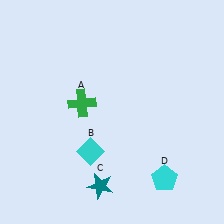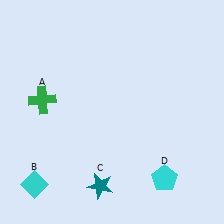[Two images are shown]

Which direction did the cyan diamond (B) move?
The cyan diamond (B) moved left.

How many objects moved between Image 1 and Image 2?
2 objects moved between the two images.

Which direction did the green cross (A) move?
The green cross (A) moved left.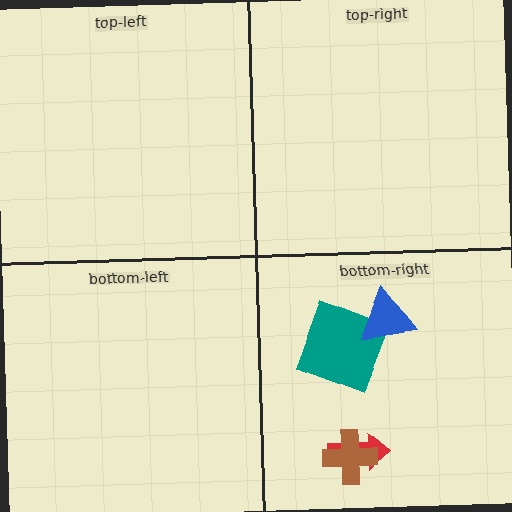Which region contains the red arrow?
The bottom-right region.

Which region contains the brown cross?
The bottom-right region.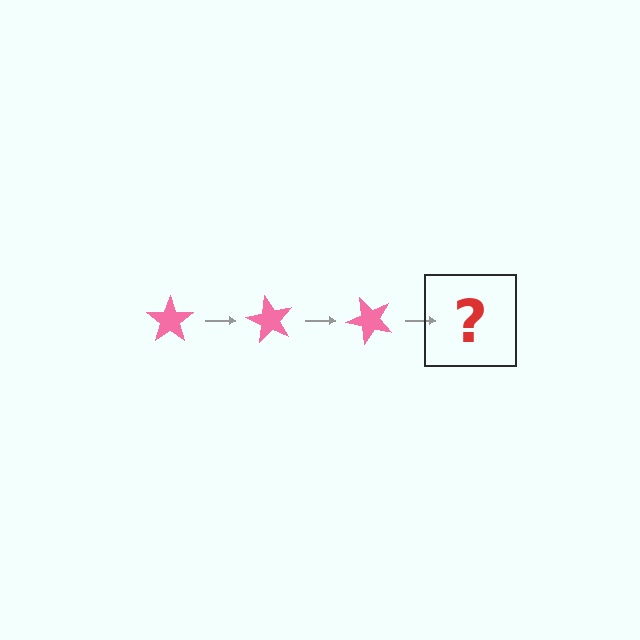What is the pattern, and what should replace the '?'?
The pattern is that the star rotates 60 degrees each step. The '?' should be a pink star rotated 180 degrees.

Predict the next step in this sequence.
The next step is a pink star rotated 180 degrees.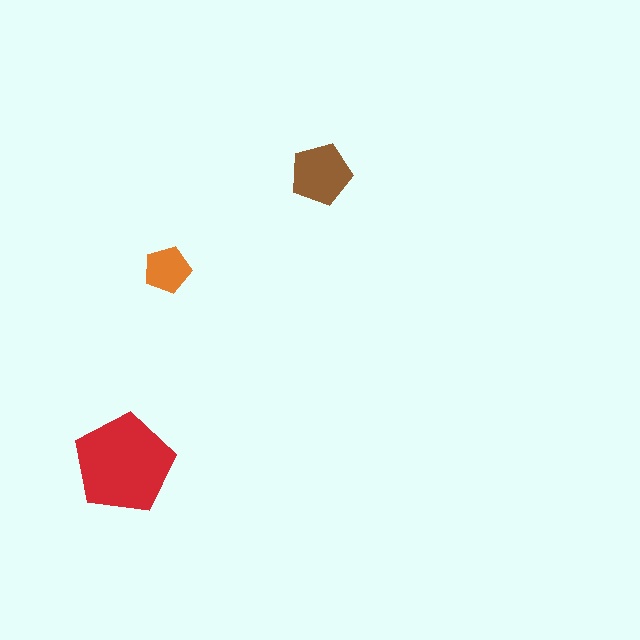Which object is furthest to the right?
The brown pentagon is rightmost.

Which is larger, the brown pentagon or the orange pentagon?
The brown one.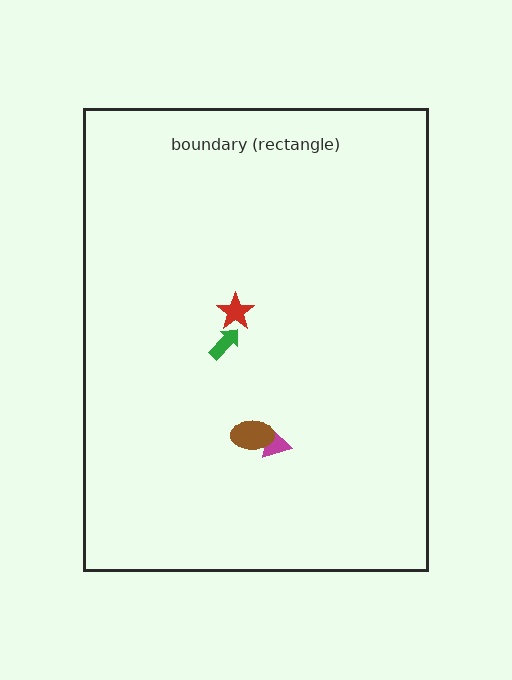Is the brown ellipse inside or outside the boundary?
Inside.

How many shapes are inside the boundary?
4 inside, 0 outside.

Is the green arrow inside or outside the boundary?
Inside.